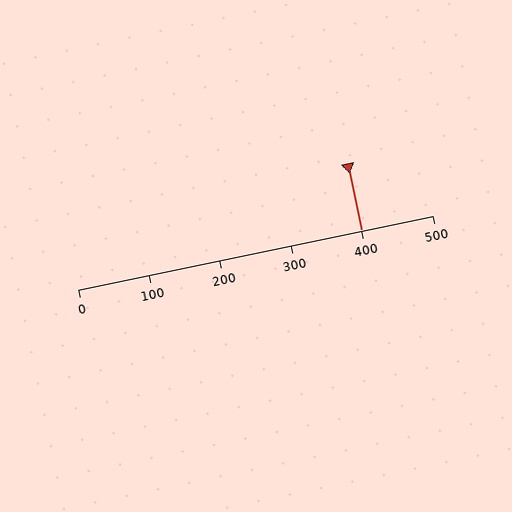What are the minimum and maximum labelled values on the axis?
The axis runs from 0 to 500.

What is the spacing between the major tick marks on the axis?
The major ticks are spaced 100 apart.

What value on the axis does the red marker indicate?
The marker indicates approximately 400.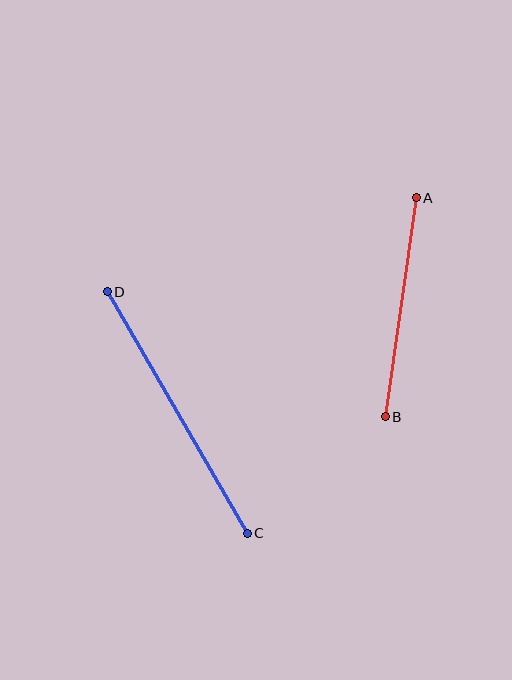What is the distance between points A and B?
The distance is approximately 221 pixels.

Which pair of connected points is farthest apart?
Points C and D are farthest apart.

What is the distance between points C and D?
The distance is approximately 279 pixels.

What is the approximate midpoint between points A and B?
The midpoint is at approximately (401, 307) pixels.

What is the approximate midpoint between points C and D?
The midpoint is at approximately (177, 413) pixels.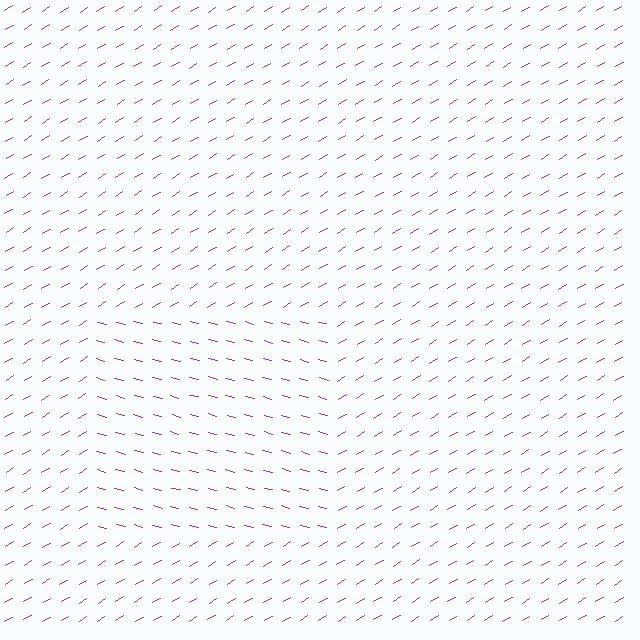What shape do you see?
I see a rectangle.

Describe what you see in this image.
The image is filled with small purple line segments. A rectangle region in the image has lines oriented differently from the surrounding lines, creating a visible texture boundary.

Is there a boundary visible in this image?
Yes, there is a texture boundary formed by a change in line orientation.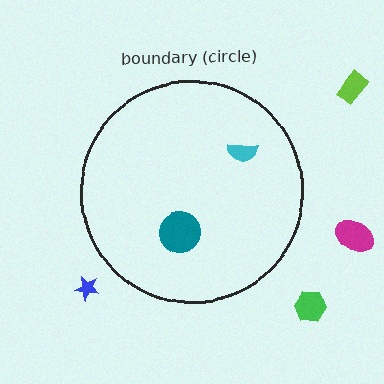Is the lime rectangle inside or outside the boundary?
Outside.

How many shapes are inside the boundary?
2 inside, 4 outside.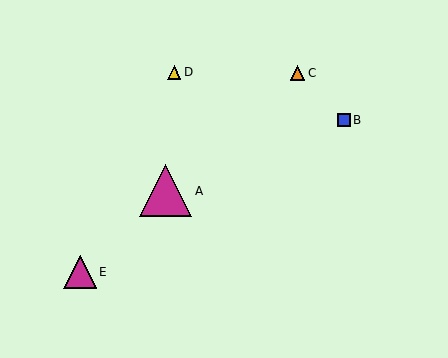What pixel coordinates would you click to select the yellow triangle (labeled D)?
Click at (174, 72) to select the yellow triangle D.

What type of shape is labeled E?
Shape E is a magenta triangle.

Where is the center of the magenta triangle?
The center of the magenta triangle is at (80, 272).